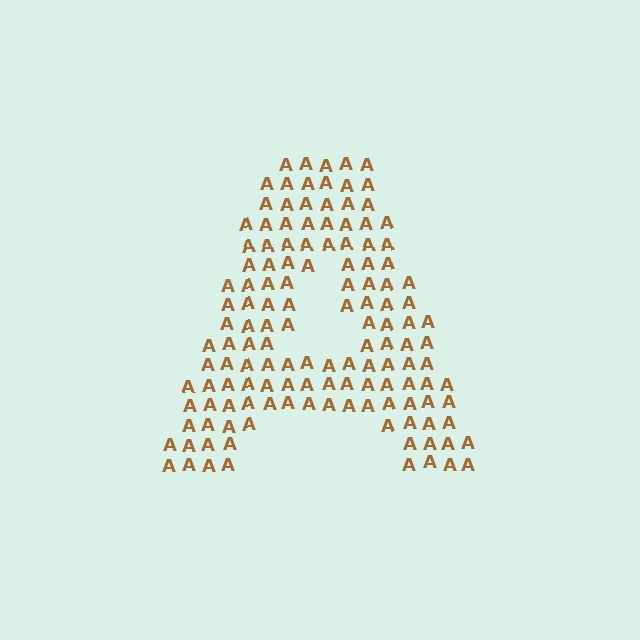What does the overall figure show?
The overall figure shows the letter A.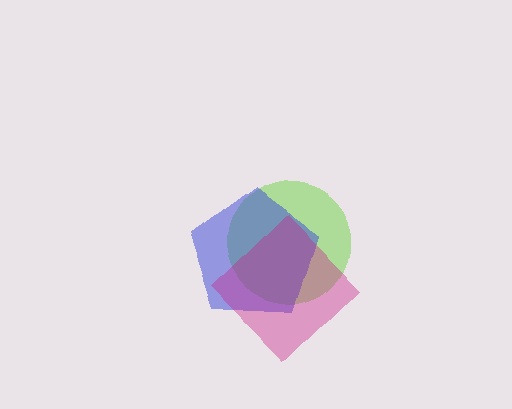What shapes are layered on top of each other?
The layered shapes are: a lime circle, a blue pentagon, a magenta diamond.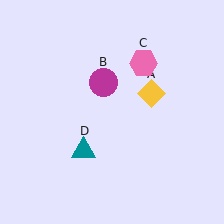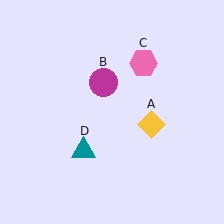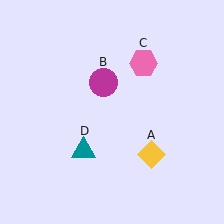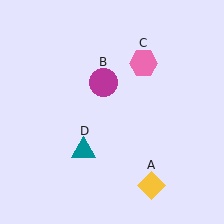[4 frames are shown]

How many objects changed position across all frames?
1 object changed position: yellow diamond (object A).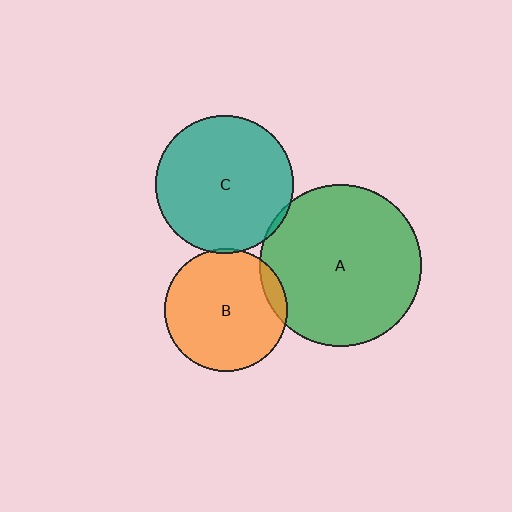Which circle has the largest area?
Circle A (green).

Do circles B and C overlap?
Yes.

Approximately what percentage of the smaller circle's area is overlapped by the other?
Approximately 5%.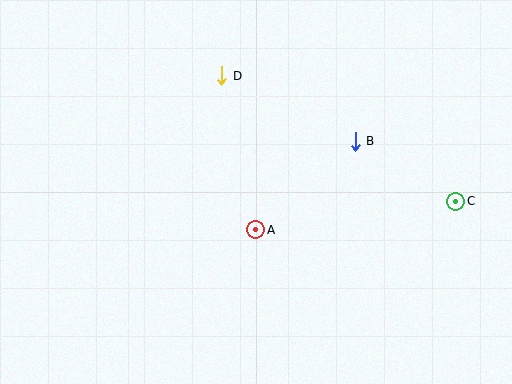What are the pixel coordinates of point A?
Point A is at (256, 230).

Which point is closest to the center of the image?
Point A at (256, 230) is closest to the center.